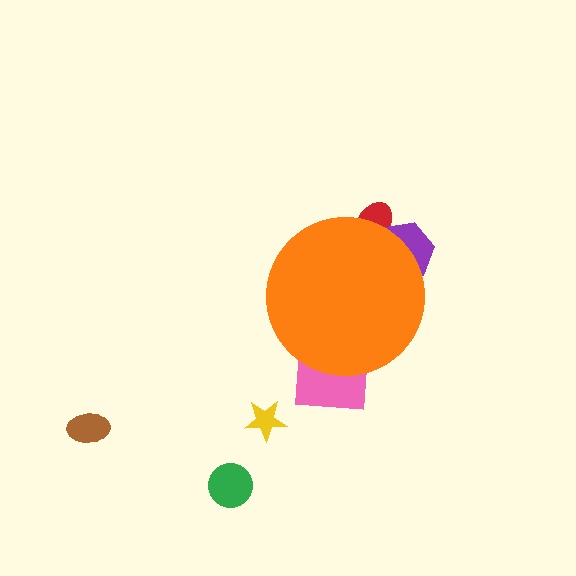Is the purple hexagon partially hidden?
Yes, the purple hexagon is partially hidden behind the orange circle.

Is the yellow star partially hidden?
No, the yellow star is fully visible.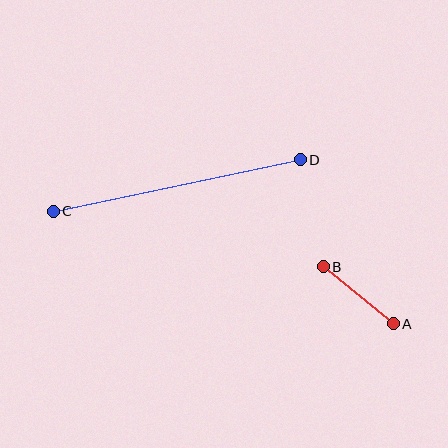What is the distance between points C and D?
The distance is approximately 252 pixels.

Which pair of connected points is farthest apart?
Points C and D are farthest apart.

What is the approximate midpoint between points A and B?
The midpoint is at approximately (358, 295) pixels.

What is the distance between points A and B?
The distance is approximately 90 pixels.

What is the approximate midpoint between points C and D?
The midpoint is at approximately (177, 185) pixels.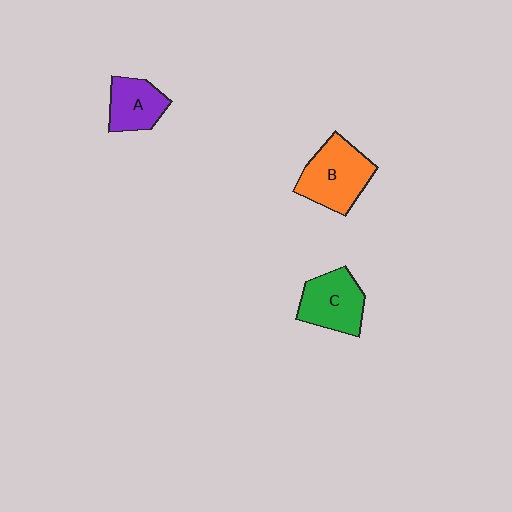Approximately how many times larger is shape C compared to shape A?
Approximately 1.2 times.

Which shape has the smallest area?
Shape A (purple).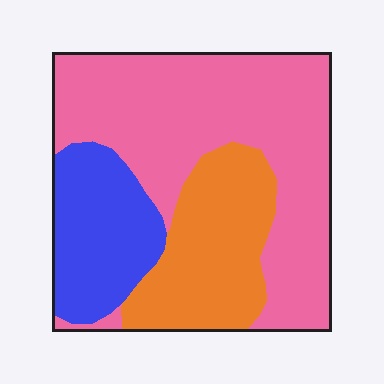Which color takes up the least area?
Blue, at roughly 20%.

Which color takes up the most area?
Pink, at roughly 55%.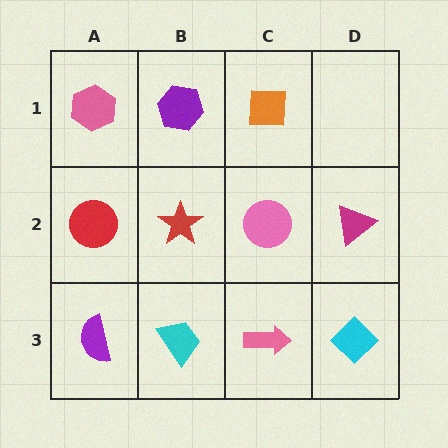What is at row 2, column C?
A pink circle.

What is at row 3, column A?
A purple semicircle.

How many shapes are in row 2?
4 shapes.